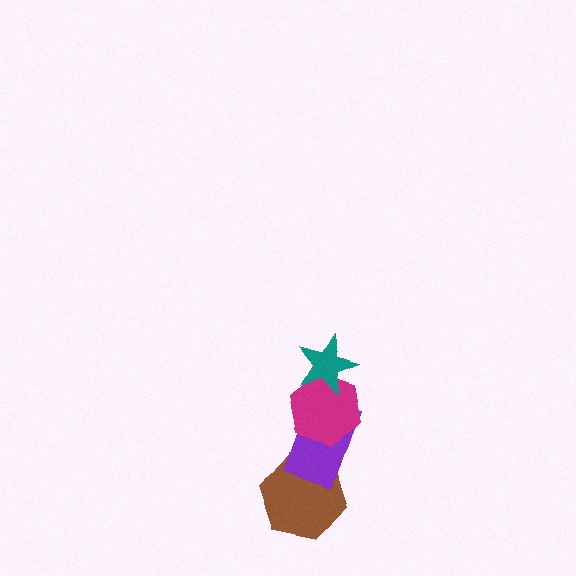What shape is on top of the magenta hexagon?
The teal star is on top of the magenta hexagon.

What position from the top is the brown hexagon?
The brown hexagon is 4th from the top.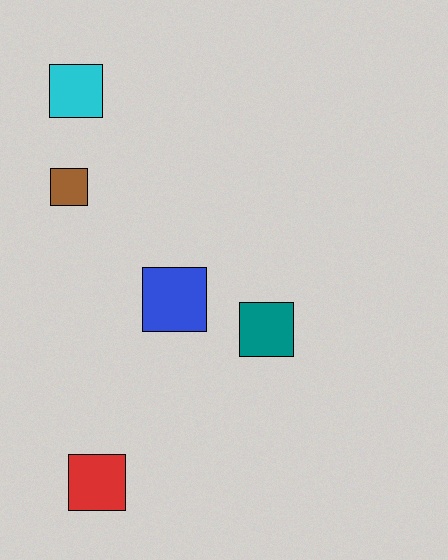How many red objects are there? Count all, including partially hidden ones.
There is 1 red object.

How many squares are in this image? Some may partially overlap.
There are 5 squares.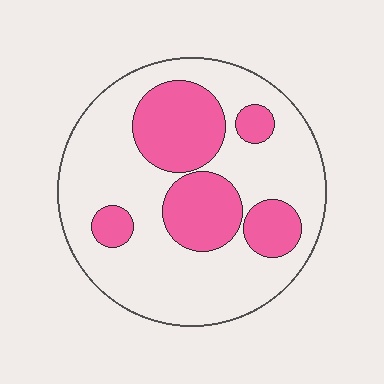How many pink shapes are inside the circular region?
5.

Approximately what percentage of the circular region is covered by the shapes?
Approximately 30%.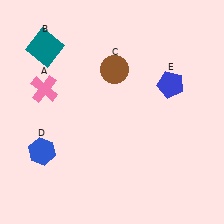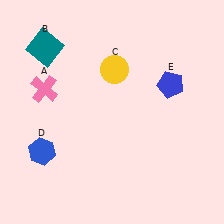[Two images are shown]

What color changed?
The circle (C) changed from brown in Image 1 to yellow in Image 2.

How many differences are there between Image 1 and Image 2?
There is 1 difference between the two images.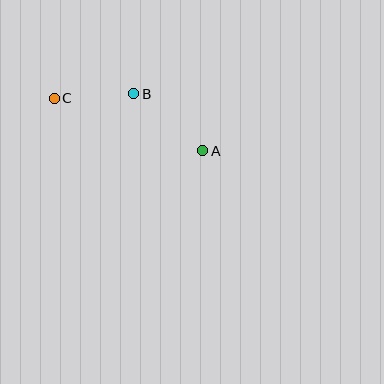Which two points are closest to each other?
Points B and C are closest to each other.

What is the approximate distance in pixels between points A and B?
The distance between A and B is approximately 90 pixels.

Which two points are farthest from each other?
Points A and C are farthest from each other.